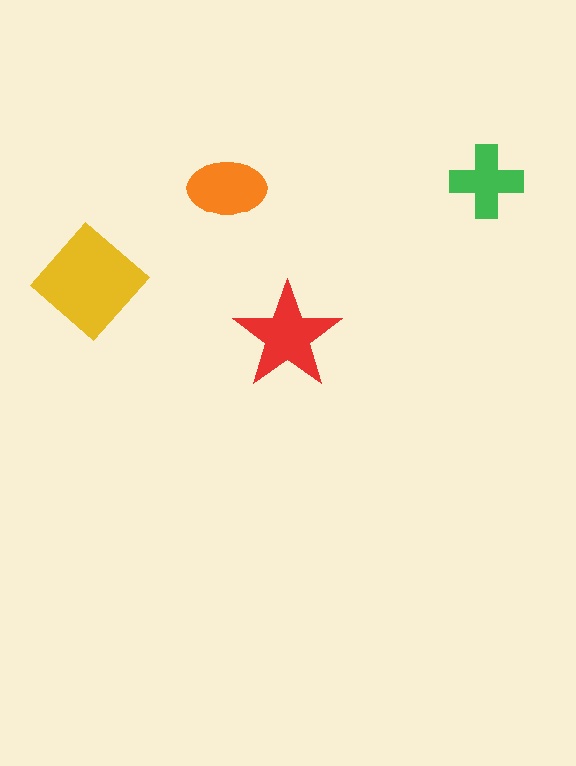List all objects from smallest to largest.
The green cross, the orange ellipse, the red star, the yellow diamond.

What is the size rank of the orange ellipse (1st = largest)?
3rd.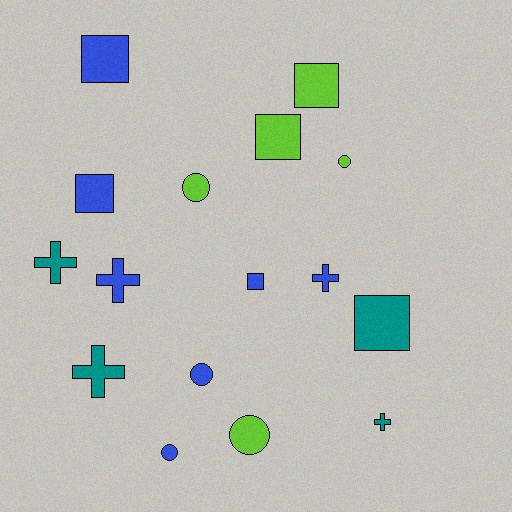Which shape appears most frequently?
Square, with 6 objects.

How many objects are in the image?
There are 16 objects.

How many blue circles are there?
There are 2 blue circles.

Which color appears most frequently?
Blue, with 7 objects.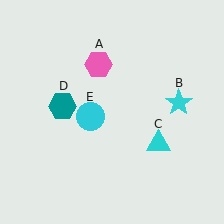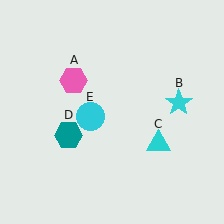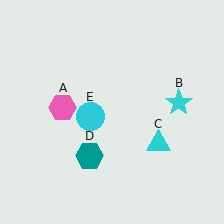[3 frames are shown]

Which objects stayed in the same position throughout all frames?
Cyan star (object B) and cyan triangle (object C) and cyan circle (object E) remained stationary.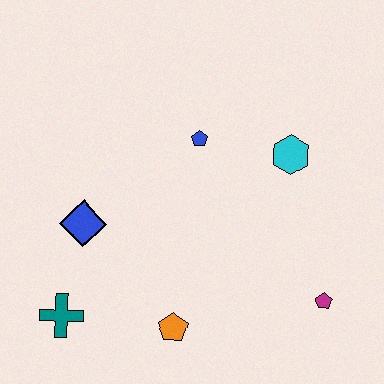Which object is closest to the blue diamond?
The teal cross is closest to the blue diamond.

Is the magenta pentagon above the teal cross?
Yes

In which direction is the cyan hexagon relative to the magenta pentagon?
The cyan hexagon is above the magenta pentagon.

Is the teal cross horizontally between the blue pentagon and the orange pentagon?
No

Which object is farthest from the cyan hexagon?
The teal cross is farthest from the cyan hexagon.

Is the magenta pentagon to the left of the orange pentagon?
No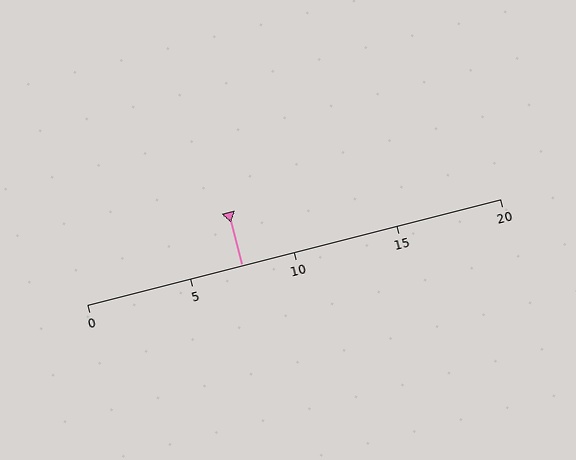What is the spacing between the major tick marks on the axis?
The major ticks are spaced 5 apart.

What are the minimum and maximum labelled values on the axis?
The axis runs from 0 to 20.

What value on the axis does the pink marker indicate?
The marker indicates approximately 7.5.